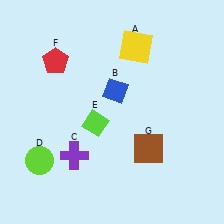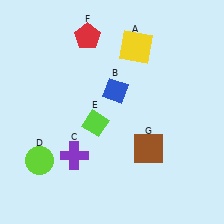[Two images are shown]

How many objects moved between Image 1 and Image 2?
1 object moved between the two images.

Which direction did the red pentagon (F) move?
The red pentagon (F) moved right.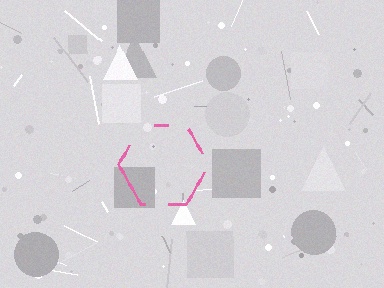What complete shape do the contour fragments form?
The contour fragments form a hexagon.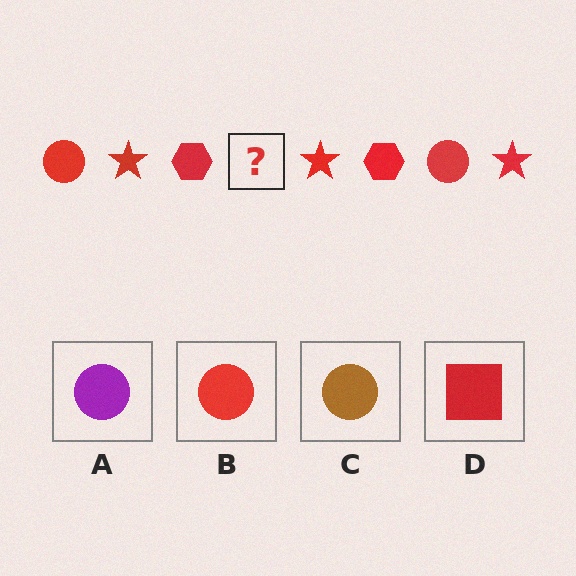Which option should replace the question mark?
Option B.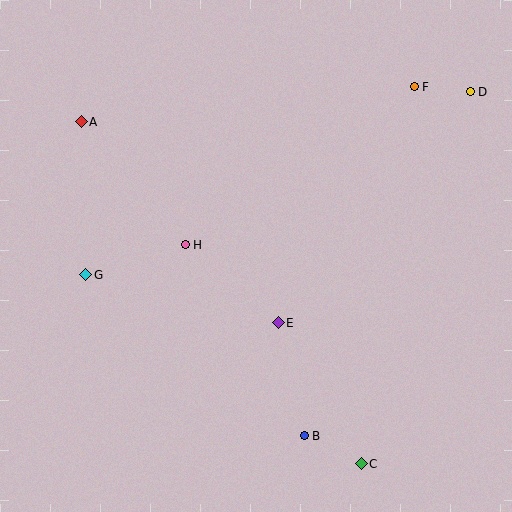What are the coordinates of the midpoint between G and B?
The midpoint between G and B is at (195, 355).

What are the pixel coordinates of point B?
Point B is at (304, 436).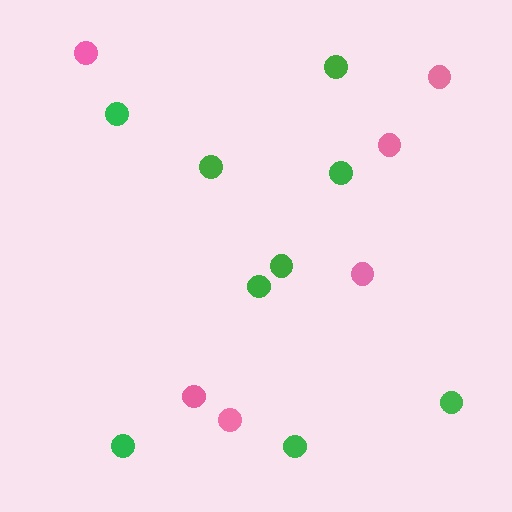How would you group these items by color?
There are 2 groups: one group of pink circles (6) and one group of green circles (9).